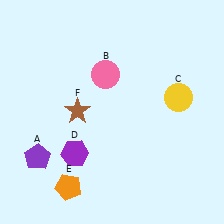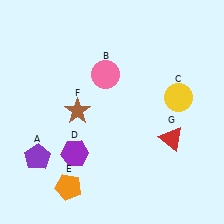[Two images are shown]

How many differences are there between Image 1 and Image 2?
There is 1 difference between the two images.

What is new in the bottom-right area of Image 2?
A red triangle (G) was added in the bottom-right area of Image 2.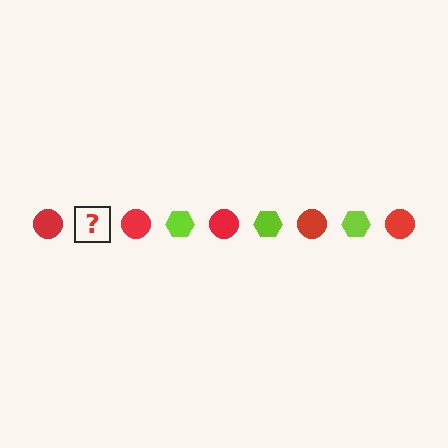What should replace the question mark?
The question mark should be replaced with a lime hexagon.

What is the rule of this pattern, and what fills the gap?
The rule is that the pattern alternates between red circle and lime hexagon. The gap should be filled with a lime hexagon.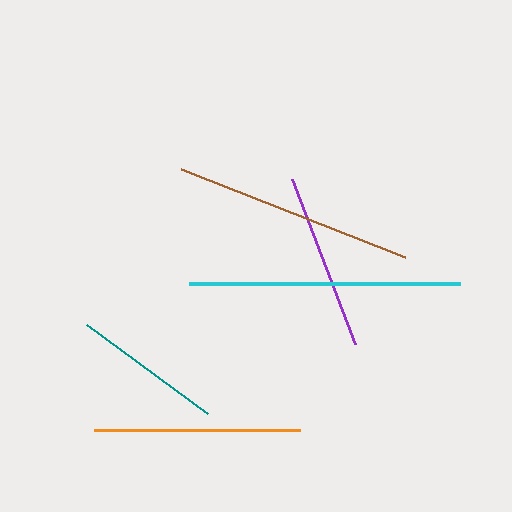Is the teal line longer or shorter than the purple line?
The purple line is longer than the teal line.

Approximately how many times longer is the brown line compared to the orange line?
The brown line is approximately 1.2 times the length of the orange line.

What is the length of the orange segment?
The orange segment is approximately 206 pixels long.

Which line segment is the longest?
The cyan line is the longest at approximately 271 pixels.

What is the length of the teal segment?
The teal segment is approximately 150 pixels long.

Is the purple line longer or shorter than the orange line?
The orange line is longer than the purple line.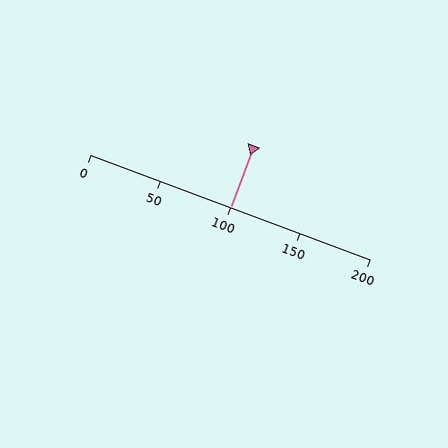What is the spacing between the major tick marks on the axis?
The major ticks are spaced 50 apart.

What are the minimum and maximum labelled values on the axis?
The axis runs from 0 to 200.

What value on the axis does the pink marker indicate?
The marker indicates approximately 100.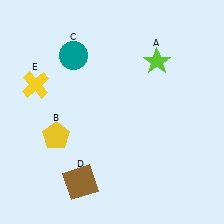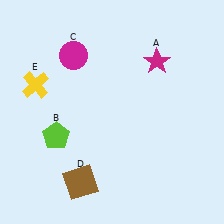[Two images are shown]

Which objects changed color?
A changed from lime to magenta. B changed from yellow to lime. C changed from teal to magenta.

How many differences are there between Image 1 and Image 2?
There are 3 differences between the two images.